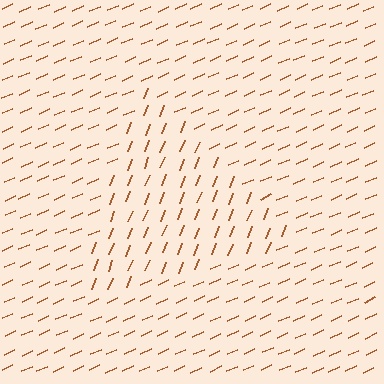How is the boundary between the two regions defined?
The boundary is defined purely by a change in line orientation (approximately 45 degrees difference). All lines are the same color and thickness.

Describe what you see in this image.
The image is filled with small brown line segments. A triangle region in the image has lines oriented differently from the surrounding lines, creating a visible texture boundary.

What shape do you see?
I see a triangle.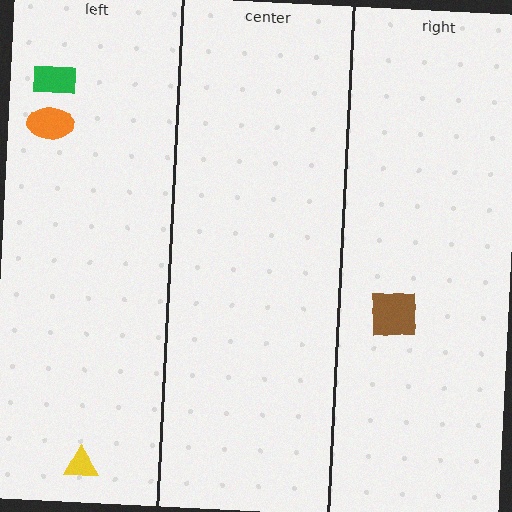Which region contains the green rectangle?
The left region.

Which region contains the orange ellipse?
The left region.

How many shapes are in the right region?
1.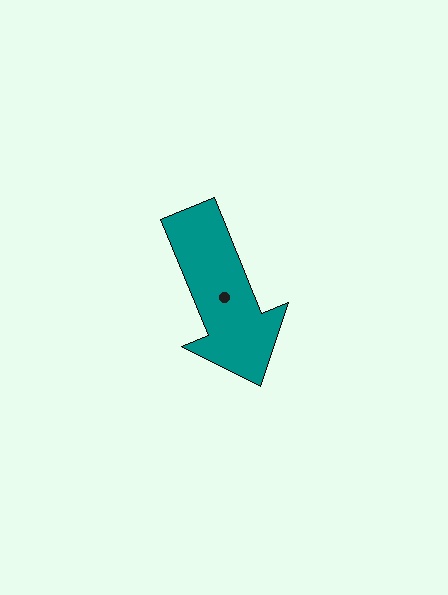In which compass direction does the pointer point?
South.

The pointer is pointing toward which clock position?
Roughly 5 o'clock.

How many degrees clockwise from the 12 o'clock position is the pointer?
Approximately 158 degrees.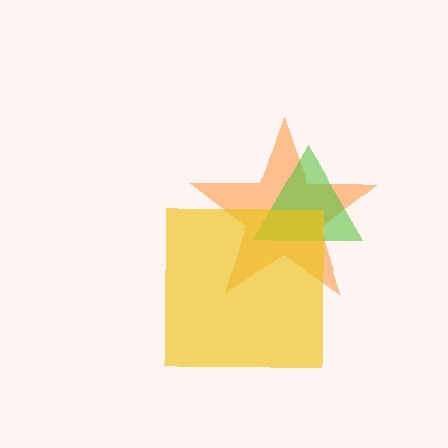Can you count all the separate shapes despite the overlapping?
Yes, there are 3 separate shapes.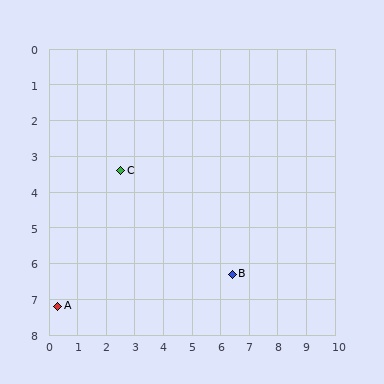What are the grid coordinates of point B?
Point B is at approximately (6.4, 6.3).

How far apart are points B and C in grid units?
Points B and C are about 4.9 grid units apart.